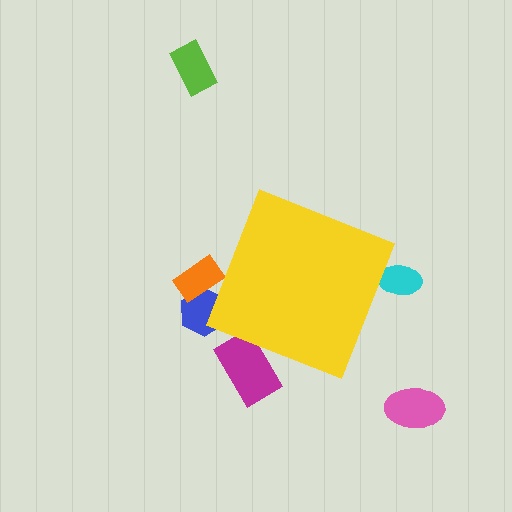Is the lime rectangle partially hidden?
No, the lime rectangle is fully visible.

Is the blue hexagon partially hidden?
Yes, the blue hexagon is partially hidden behind the yellow diamond.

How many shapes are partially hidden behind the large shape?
4 shapes are partially hidden.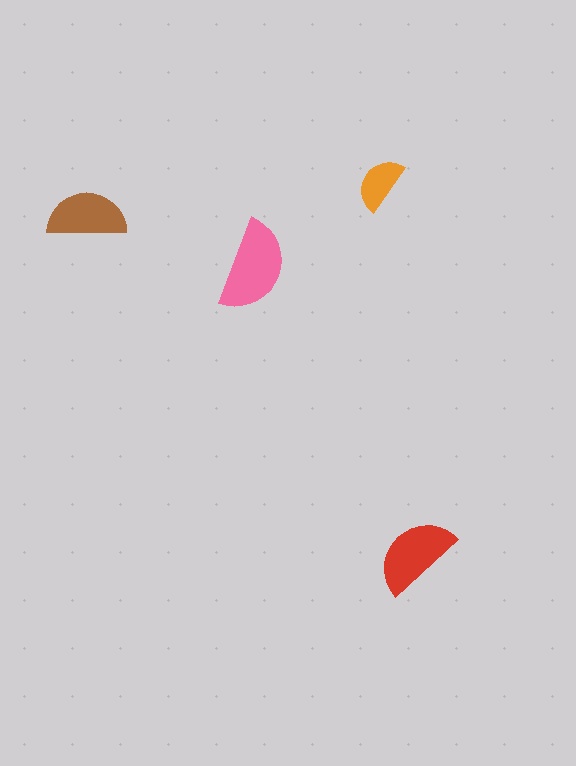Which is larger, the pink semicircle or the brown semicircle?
The pink one.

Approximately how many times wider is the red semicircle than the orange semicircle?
About 1.5 times wider.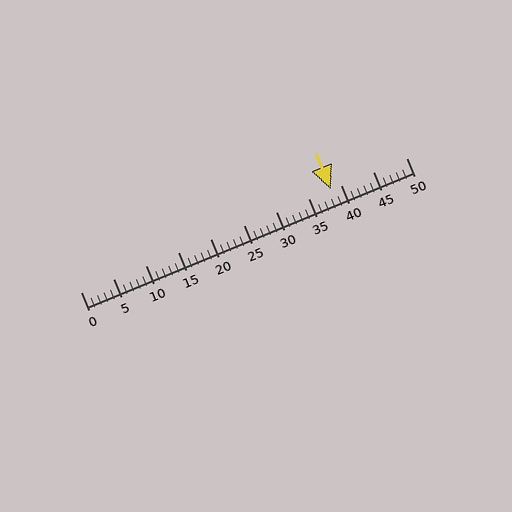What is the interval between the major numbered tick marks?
The major tick marks are spaced 5 units apart.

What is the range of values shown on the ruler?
The ruler shows values from 0 to 50.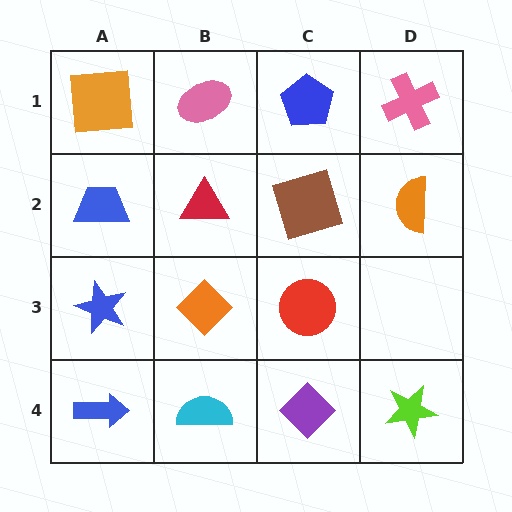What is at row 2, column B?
A red triangle.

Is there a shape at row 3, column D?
No, that cell is empty.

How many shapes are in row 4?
4 shapes.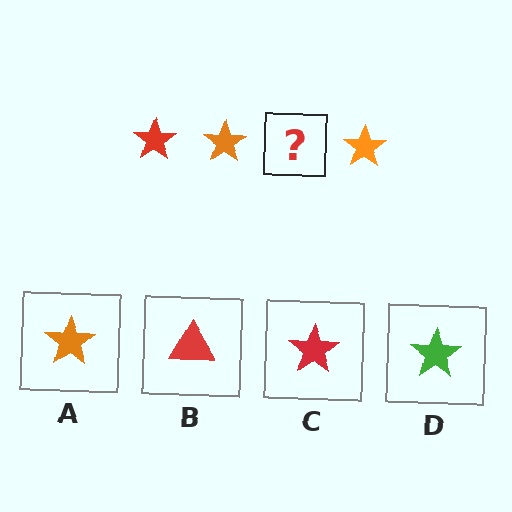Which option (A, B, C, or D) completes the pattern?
C.